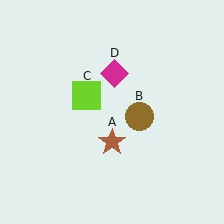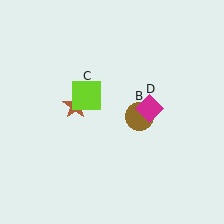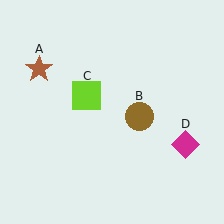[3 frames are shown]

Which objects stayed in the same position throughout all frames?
Brown circle (object B) and lime square (object C) remained stationary.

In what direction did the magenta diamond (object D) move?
The magenta diamond (object D) moved down and to the right.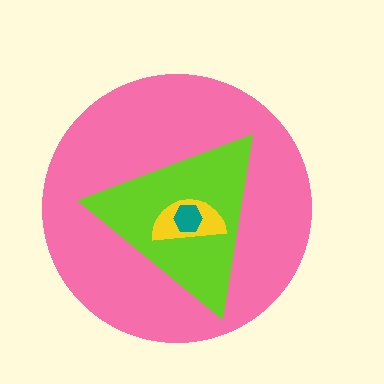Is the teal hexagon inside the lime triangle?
Yes.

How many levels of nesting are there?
4.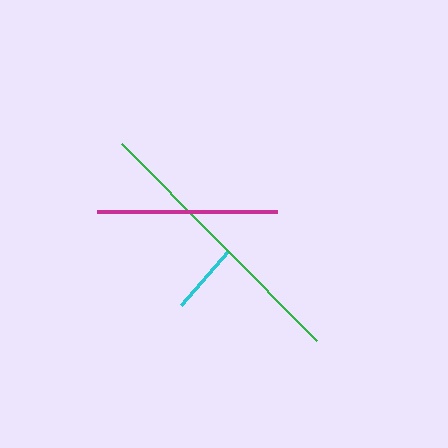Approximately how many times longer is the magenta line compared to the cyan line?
The magenta line is approximately 2.5 times the length of the cyan line.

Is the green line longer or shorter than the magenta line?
The green line is longer than the magenta line.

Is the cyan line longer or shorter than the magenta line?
The magenta line is longer than the cyan line.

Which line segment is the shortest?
The cyan line is the shortest at approximately 72 pixels.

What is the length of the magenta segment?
The magenta segment is approximately 179 pixels long.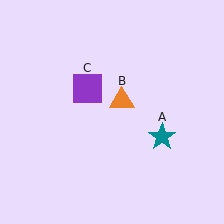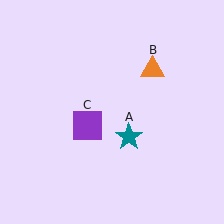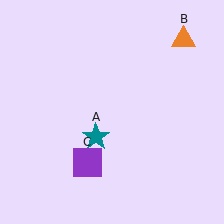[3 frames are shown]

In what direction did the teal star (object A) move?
The teal star (object A) moved left.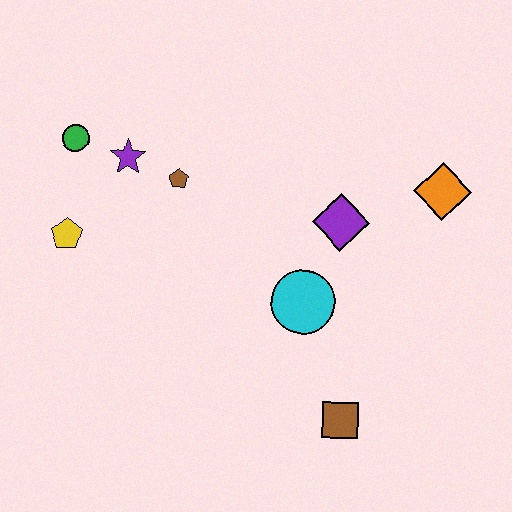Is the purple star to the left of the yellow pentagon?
No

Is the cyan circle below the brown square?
No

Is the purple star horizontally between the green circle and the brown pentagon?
Yes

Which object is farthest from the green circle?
The brown square is farthest from the green circle.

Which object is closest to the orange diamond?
The purple diamond is closest to the orange diamond.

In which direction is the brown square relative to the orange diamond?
The brown square is below the orange diamond.